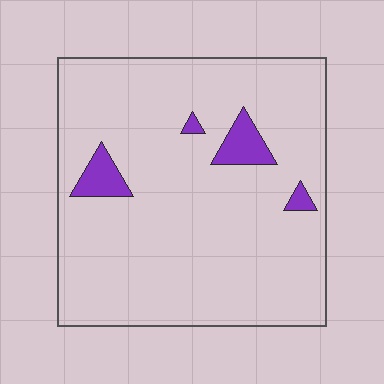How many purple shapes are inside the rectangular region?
4.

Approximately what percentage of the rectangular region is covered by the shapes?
Approximately 5%.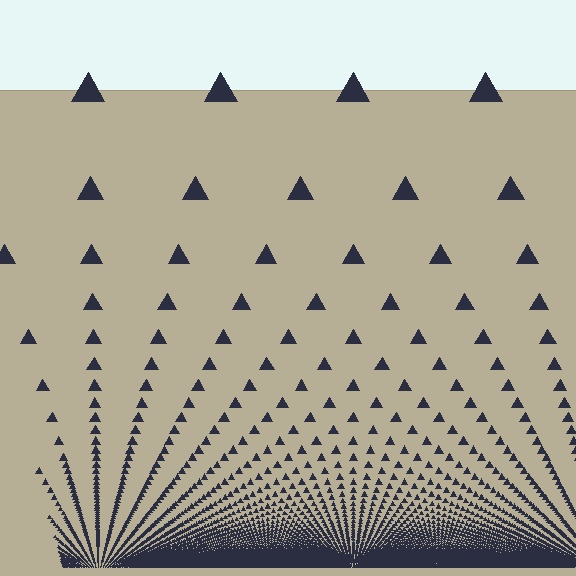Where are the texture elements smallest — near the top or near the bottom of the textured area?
Near the bottom.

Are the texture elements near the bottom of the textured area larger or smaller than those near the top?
Smaller. The gradient is inverted — elements near the bottom are smaller and denser.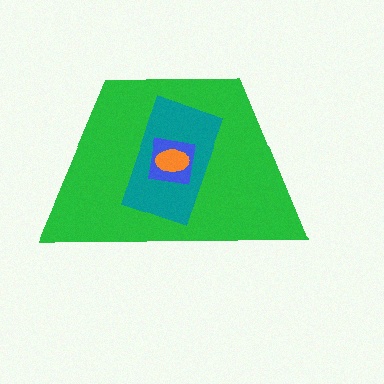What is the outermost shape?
The green trapezoid.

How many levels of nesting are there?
4.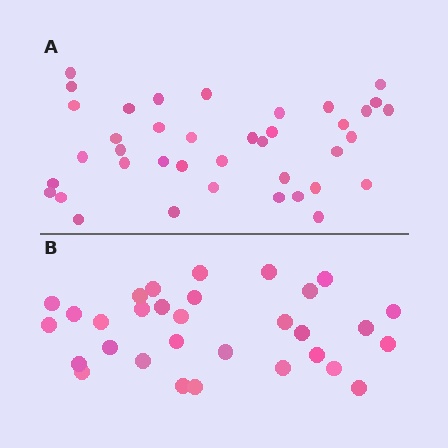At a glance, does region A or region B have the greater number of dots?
Region A (the top region) has more dots.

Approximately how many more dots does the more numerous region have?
Region A has roughly 8 or so more dots than region B.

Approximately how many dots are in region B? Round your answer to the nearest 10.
About 30 dots. (The exact count is 31, which rounds to 30.)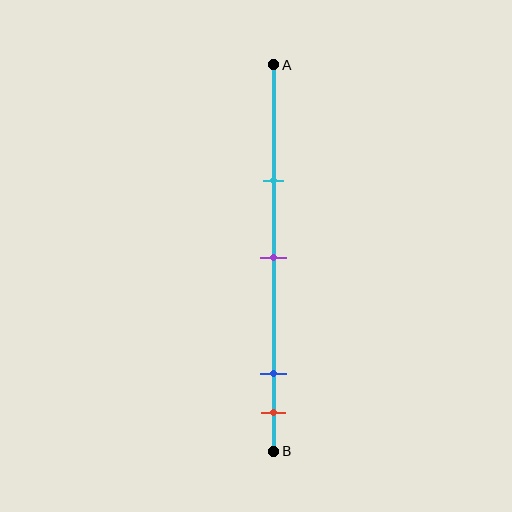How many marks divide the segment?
There are 4 marks dividing the segment.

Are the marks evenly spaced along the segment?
No, the marks are not evenly spaced.